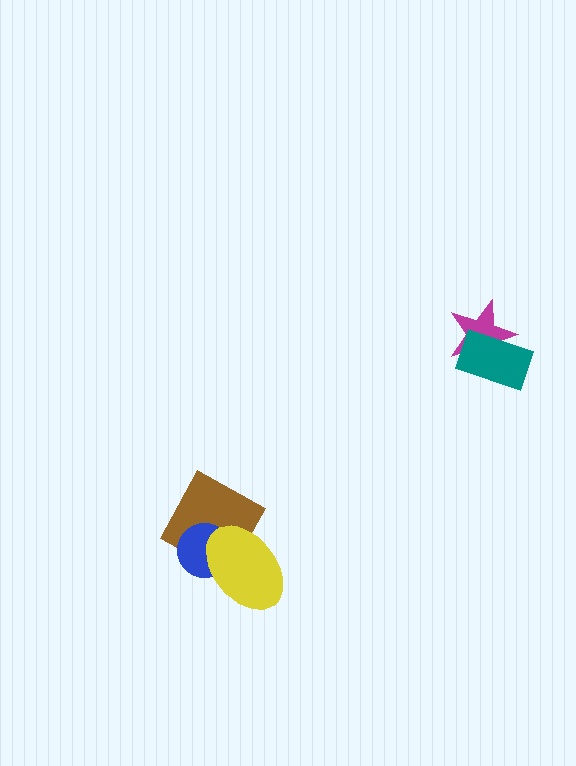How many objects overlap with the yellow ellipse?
2 objects overlap with the yellow ellipse.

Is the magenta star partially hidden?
Yes, it is partially covered by another shape.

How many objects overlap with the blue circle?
2 objects overlap with the blue circle.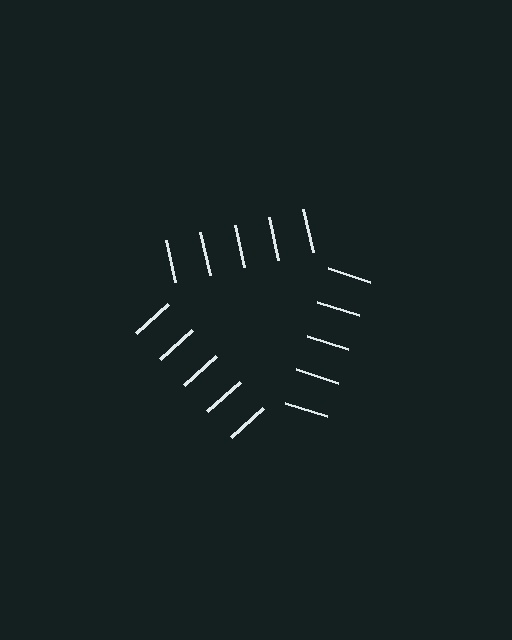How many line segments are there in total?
15 — 5 along each of the 3 edges.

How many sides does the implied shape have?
3 sides — the line-ends trace a triangle.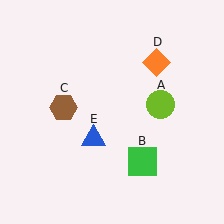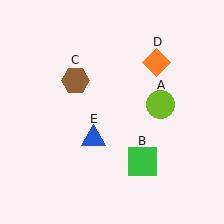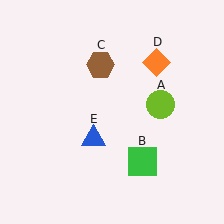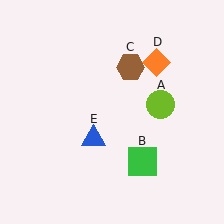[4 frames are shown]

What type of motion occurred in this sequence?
The brown hexagon (object C) rotated clockwise around the center of the scene.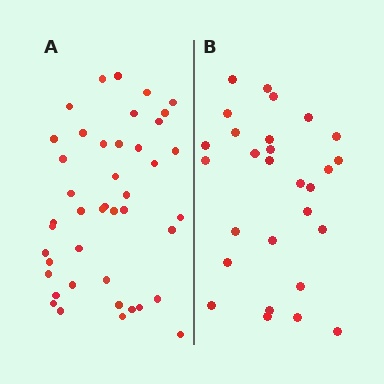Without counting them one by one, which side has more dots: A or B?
Region A (the left region) has more dots.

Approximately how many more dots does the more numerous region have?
Region A has approximately 15 more dots than region B.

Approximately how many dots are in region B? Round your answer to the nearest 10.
About 30 dots. (The exact count is 28, which rounds to 30.)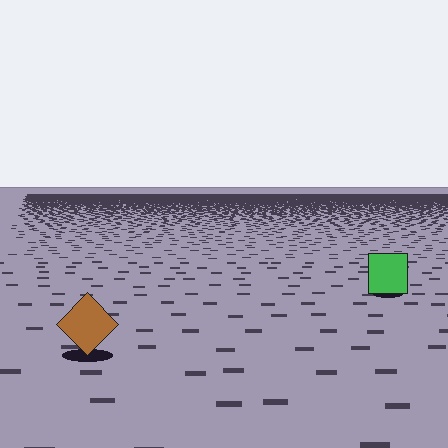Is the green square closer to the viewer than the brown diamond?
No. The brown diamond is closer — you can tell from the texture gradient: the ground texture is coarser near it.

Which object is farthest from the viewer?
The green square is farthest from the viewer. It appears smaller and the ground texture around it is denser.